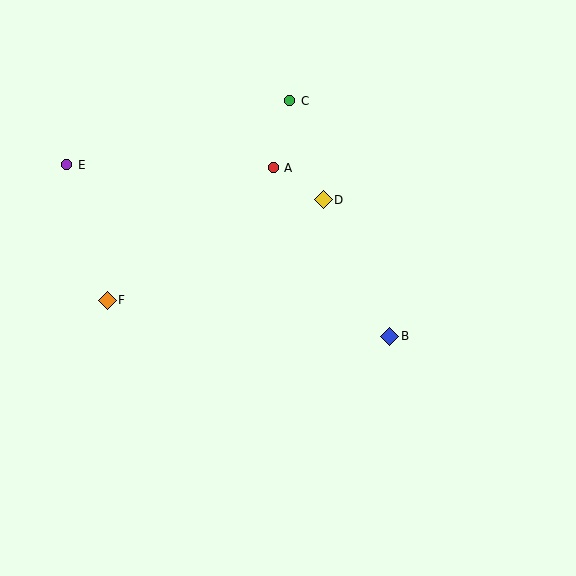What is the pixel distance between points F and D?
The distance between F and D is 238 pixels.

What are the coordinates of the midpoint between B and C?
The midpoint between B and C is at (340, 218).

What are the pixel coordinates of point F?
Point F is at (107, 300).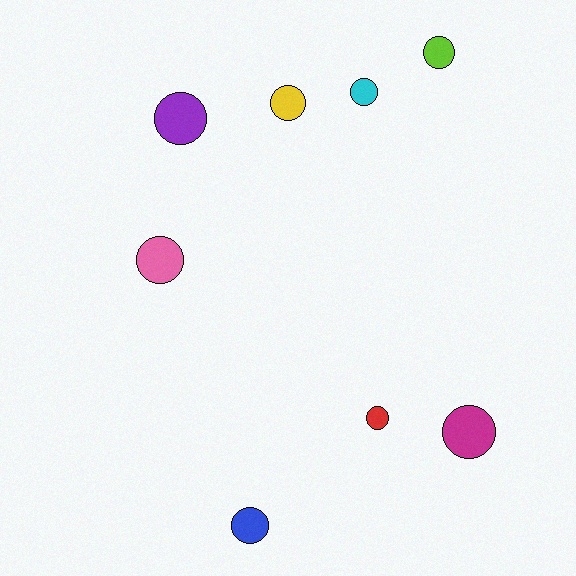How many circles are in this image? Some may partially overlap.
There are 8 circles.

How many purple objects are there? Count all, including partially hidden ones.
There is 1 purple object.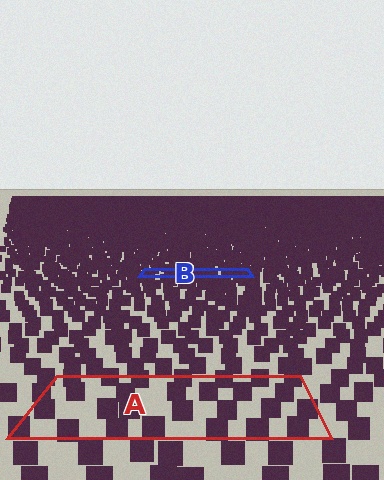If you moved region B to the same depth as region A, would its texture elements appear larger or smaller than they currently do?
They would appear larger. At a closer depth, the same texture elements are projected at a bigger on-screen size.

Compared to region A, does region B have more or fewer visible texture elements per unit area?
Region B has more texture elements per unit area — they are packed more densely because it is farther away.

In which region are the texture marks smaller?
The texture marks are smaller in region B, because it is farther away.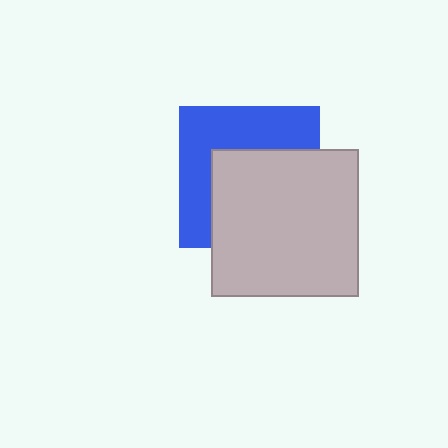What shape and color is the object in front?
The object in front is a light gray square.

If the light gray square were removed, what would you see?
You would see the complete blue square.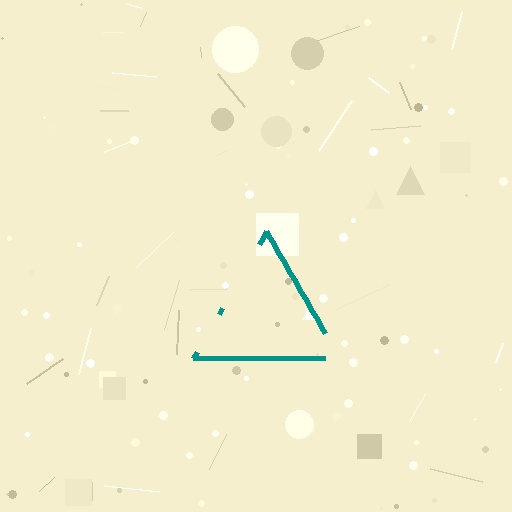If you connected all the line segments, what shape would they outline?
They would outline a triangle.